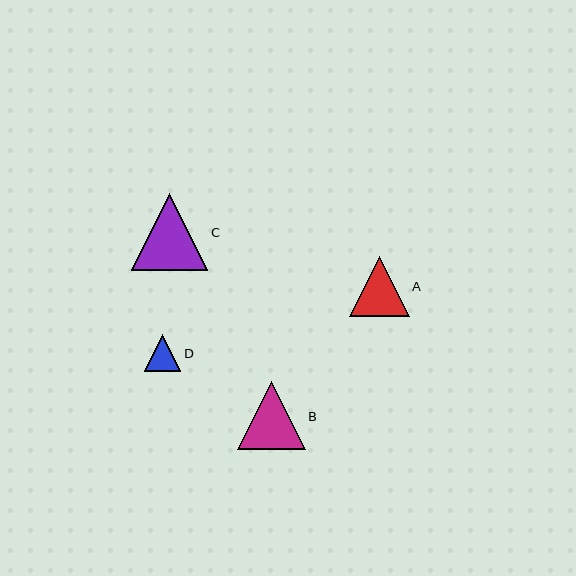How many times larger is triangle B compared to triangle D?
Triangle B is approximately 1.9 times the size of triangle D.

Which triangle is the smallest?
Triangle D is the smallest with a size of approximately 36 pixels.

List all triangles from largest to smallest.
From largest to smallest: C, B, A, D.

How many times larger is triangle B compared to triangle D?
Triangle B is approximately 1.9 times the size of triangle D.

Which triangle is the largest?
Triangle C is the largest with a size of approximately 76 pixels.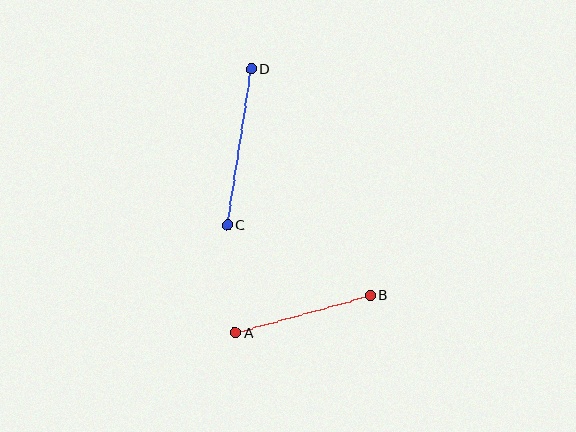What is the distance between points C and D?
The distance is approximately 158 pixels.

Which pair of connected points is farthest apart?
Points C and D are farthest apart.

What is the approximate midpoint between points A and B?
The midpoint is at approximately (303, 314) pixels.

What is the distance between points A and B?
The distance is approximately 140 pixels.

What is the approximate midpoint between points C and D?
The midpoint is at approximately (239, 147) pixels.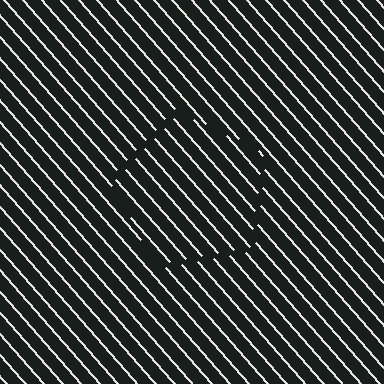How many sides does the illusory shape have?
5 sides — the line-ends trace a pentagon.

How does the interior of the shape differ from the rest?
The interior of the shape contains the same grating, shifted by half a period — the contour is defined by the phase discontinuity where line-ends from the inner and outer gratings abut.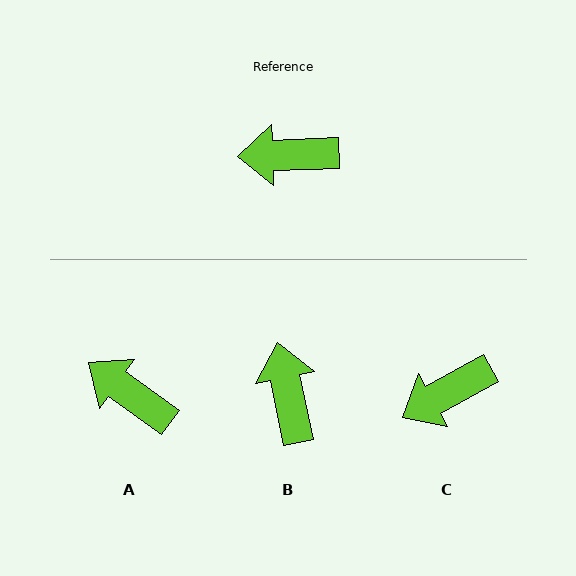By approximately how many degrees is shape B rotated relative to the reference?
Approximately 81 degrees clockwise.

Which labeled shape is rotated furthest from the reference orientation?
B, about 81 degrees away.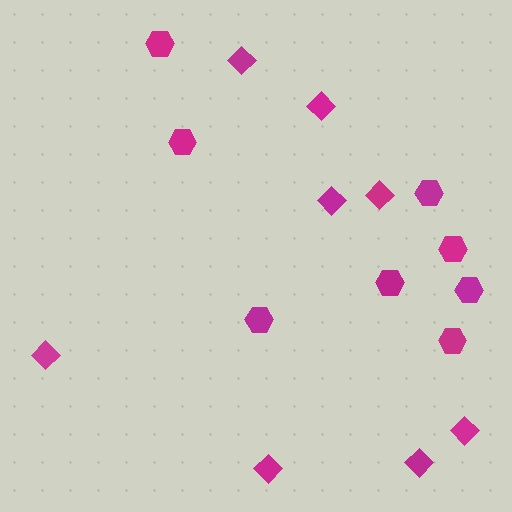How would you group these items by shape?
There are 2 groups: one group of hexagons (8) and one group of diamonds (8).